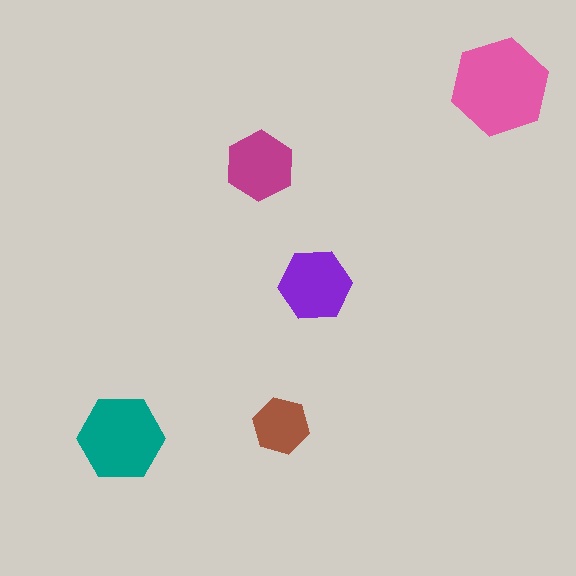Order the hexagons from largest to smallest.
the pink one, the teal one, the purple one, the magenta one, the brown one.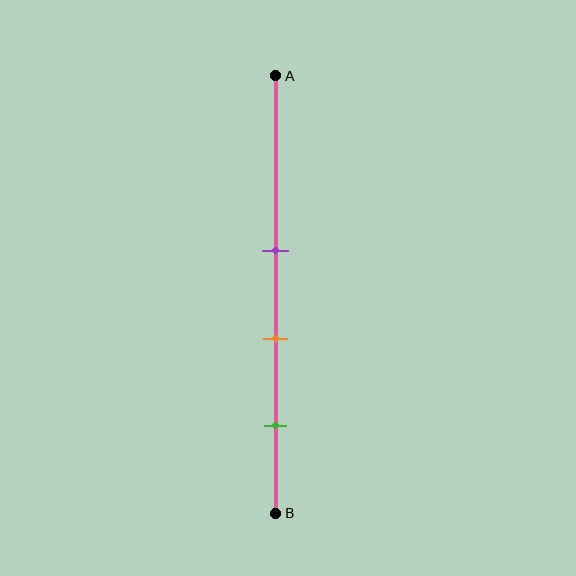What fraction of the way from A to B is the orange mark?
The orange mark is approximately 60% (0.6) of the way from A to B.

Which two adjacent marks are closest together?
The purple and orange marks are the closest adjacent pair.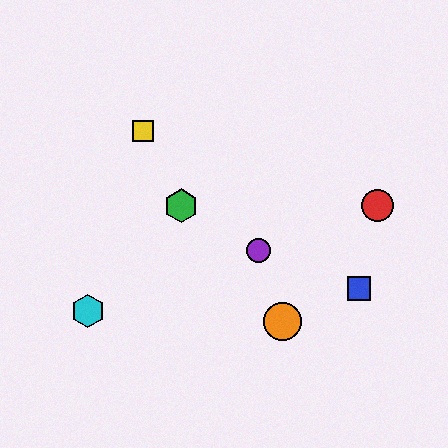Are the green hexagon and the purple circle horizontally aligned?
No, the green hexagon is at y≈206 and the purple circle is at y≈250.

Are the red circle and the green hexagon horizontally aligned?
Yes, both are at y≈206.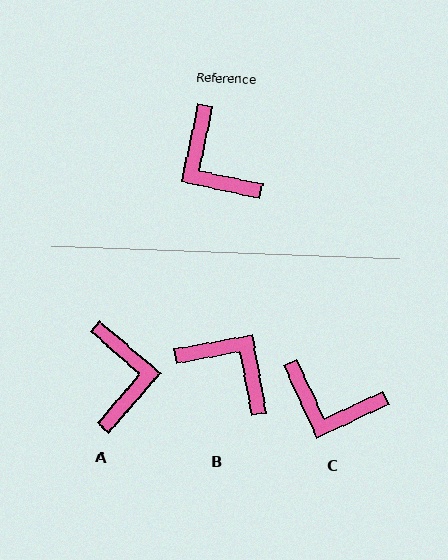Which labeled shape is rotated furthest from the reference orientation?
B, about 158 degrees away.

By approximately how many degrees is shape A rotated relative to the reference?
Approximately 151 degrees counter-clockwise.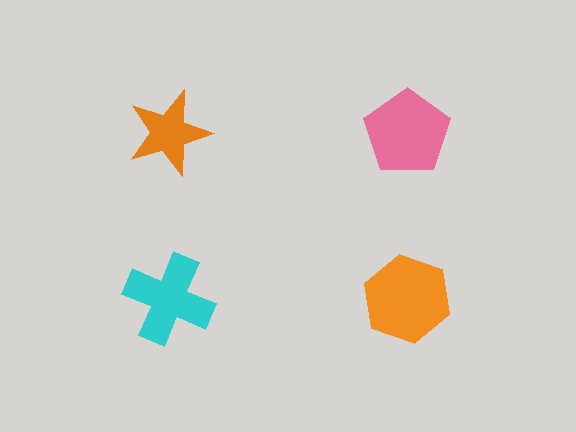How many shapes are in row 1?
2 shapes.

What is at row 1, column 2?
A pink pentagon.